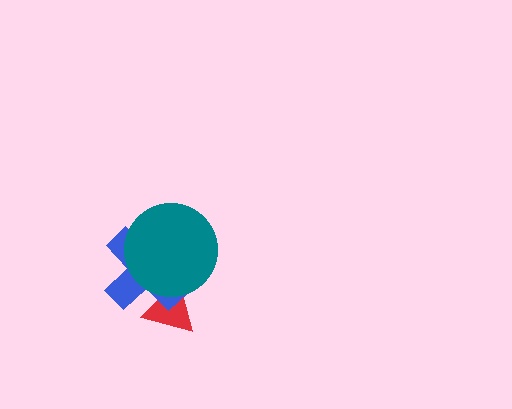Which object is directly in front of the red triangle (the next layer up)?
The blue cross is directly in front of the red triangle.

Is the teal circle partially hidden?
No, no other shape covers it.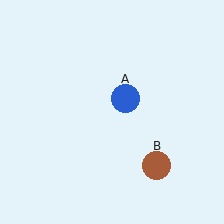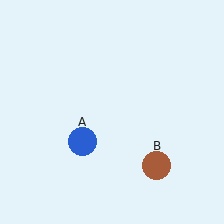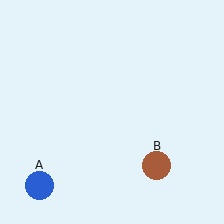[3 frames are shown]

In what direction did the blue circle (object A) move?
The blue circle (object A) moved down and to the left.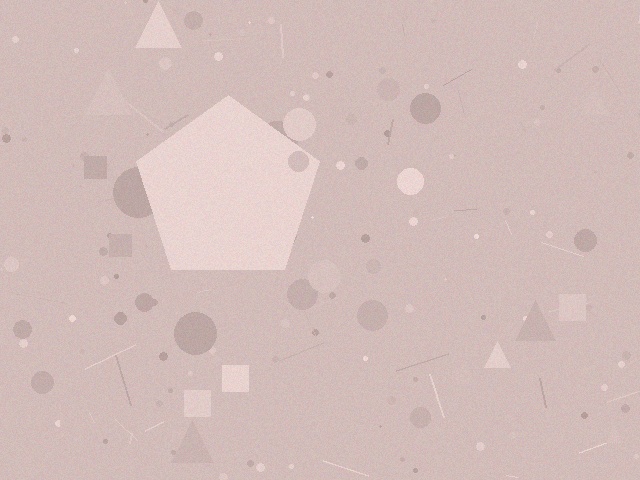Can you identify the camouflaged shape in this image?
The camouflaged shape is a pentagon.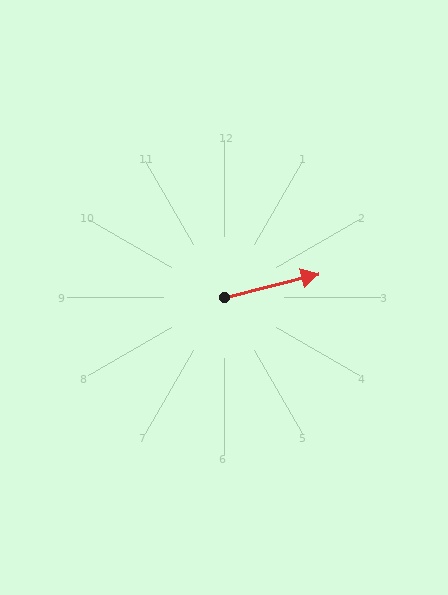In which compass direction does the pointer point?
East.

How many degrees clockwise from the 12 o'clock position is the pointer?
Approximately 76 degrees.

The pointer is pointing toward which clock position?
Roughly 3 o'clock.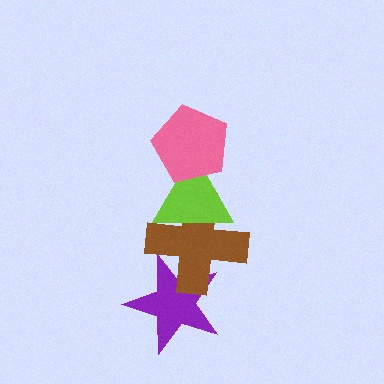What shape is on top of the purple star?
The brown cross is on top of the purple star.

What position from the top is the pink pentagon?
The pink pentagon is 1st from the top.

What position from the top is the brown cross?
The brown cross is 3rd from the top.